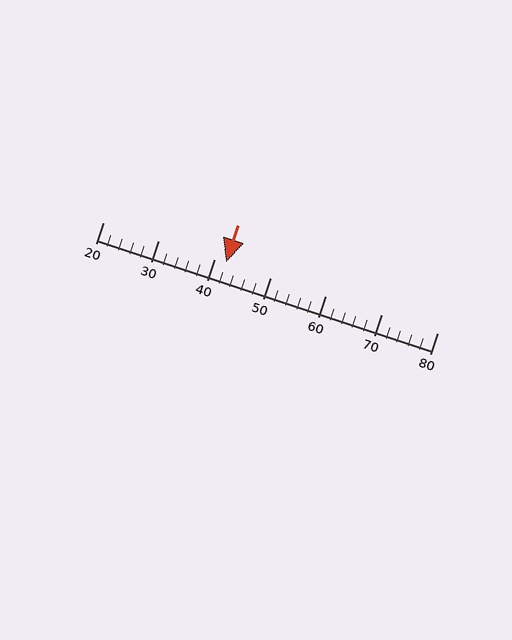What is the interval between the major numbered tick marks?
The major tick marks are spaced 10 units apart.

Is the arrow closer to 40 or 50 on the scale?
The arrow is closer to 40.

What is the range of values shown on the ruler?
The ruler shows values from 20 to 80.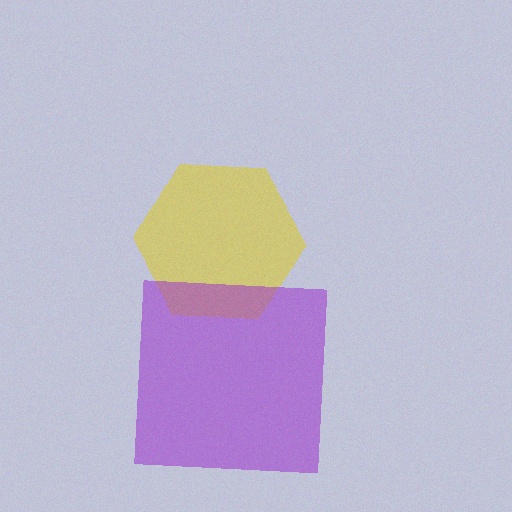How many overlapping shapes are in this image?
There are 2 overlapping shapes in the image.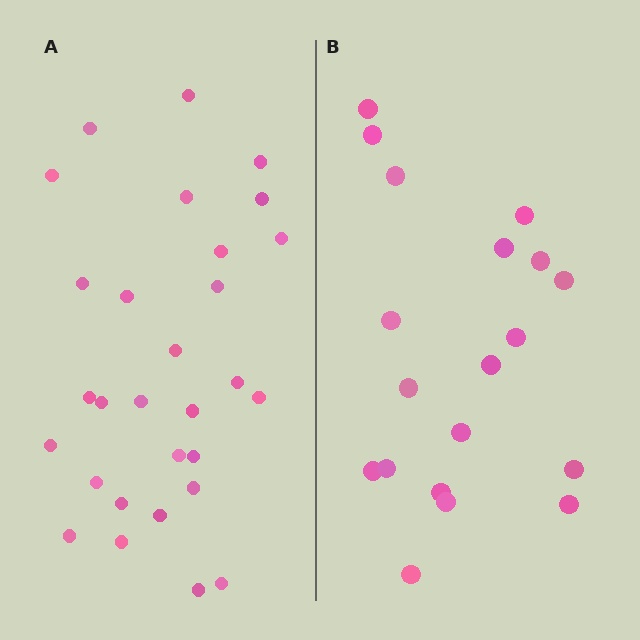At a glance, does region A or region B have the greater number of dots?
Region A (the left region) has more dots.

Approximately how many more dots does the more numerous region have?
Region A has roughly 10 or so more dots than region B.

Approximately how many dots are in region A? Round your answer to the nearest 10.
About 30 dots. (The exact count is 29, which rounds to 30.)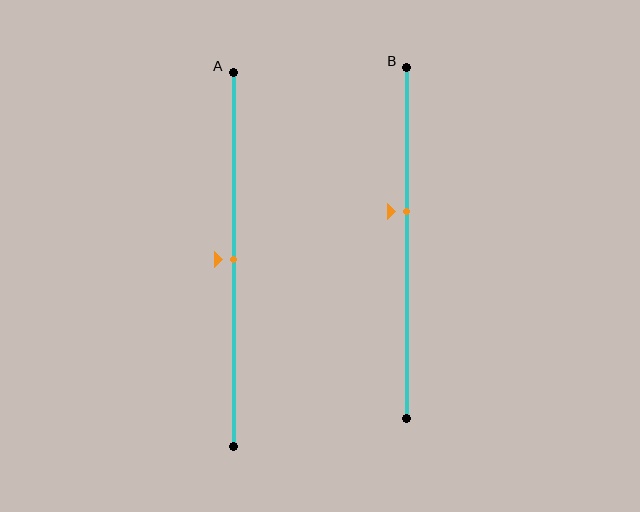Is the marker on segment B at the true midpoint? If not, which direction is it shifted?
No, the marker on segment B is shifted upward by about 9% of the segment length.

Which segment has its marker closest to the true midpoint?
Segment A has its marker closest to the true midpoint.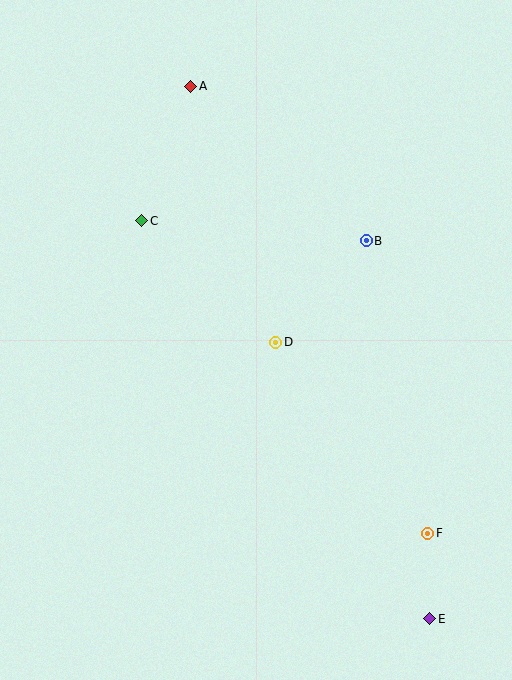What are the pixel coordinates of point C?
Point C is at (142, 221).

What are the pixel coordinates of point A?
Point A is at (191, 86).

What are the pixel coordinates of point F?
Point F is at (428, 533).